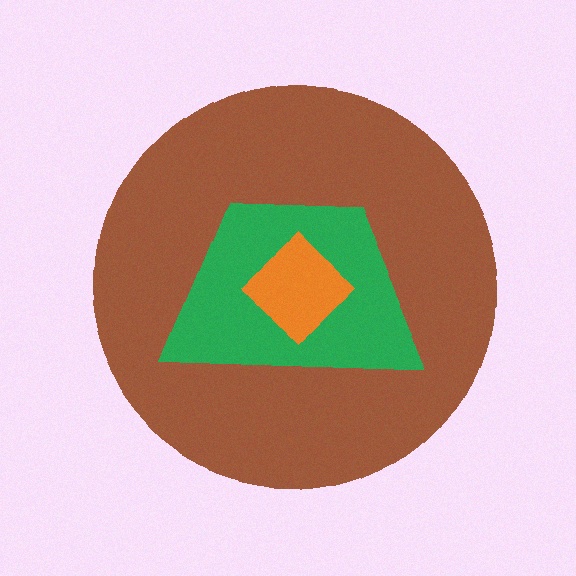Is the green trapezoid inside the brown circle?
Yes.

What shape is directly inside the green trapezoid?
The orange diamond.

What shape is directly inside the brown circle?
The green trapezoid.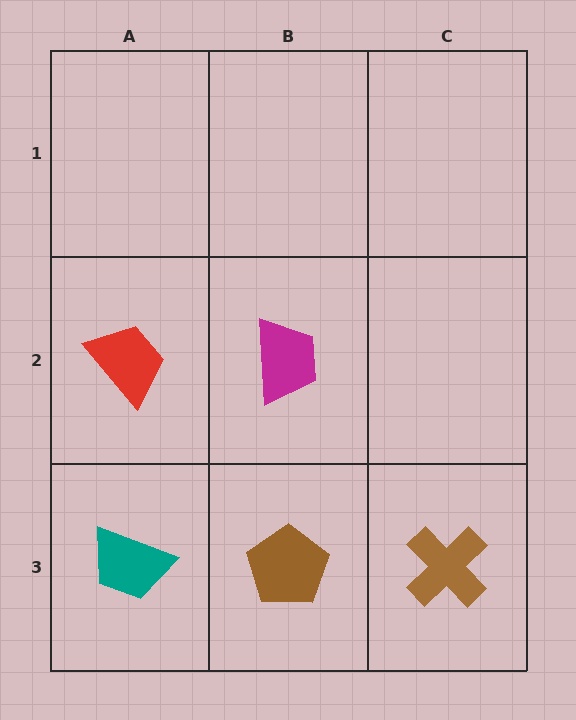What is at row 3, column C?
A brown cross.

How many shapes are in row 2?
2 shapes.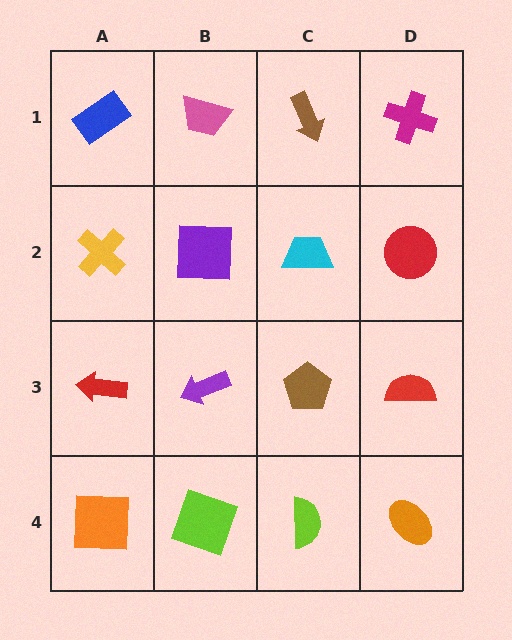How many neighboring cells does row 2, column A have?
3.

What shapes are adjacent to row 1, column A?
A yellow cross (row 2, column A), a pink trapezoid (row 1, column B).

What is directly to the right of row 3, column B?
A brown pentagon.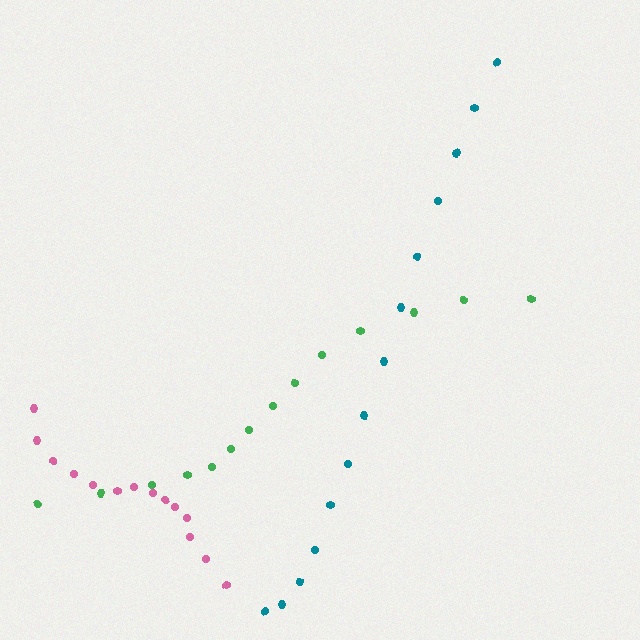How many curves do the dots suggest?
There are 3 distinct paths.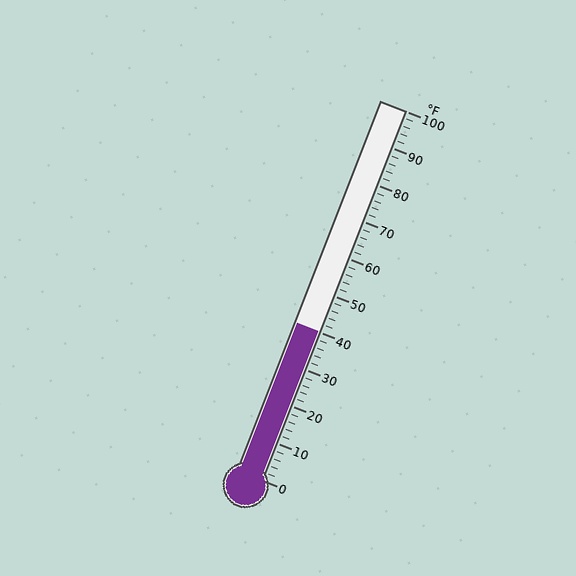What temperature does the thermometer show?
The thermometer shows approximately 40°F.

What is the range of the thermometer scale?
The thermometer scale ranges from 0°F to 100°F.